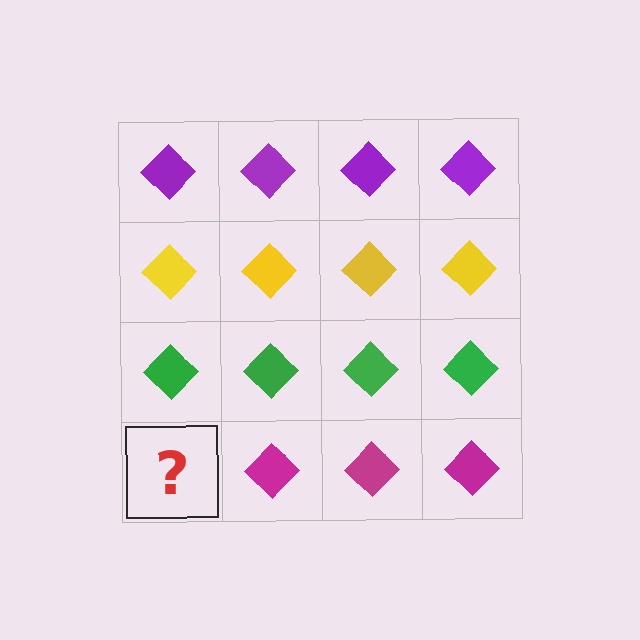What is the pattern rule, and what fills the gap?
The rule is that each row has a consistent color. The gap should be filled with a magenta diamond.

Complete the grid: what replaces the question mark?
The question mark should be replaced with a magenta diamond.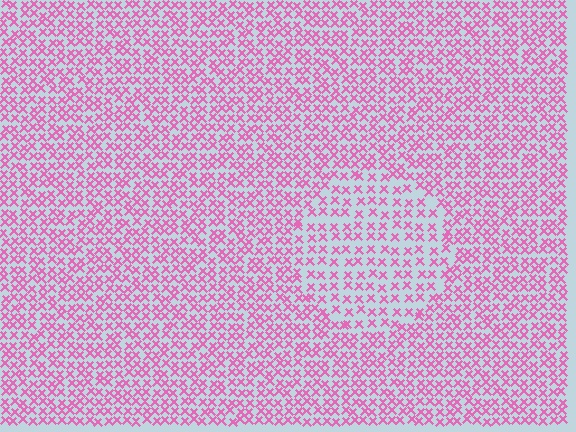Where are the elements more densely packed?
The elements are more densely packed outside the circle boundary.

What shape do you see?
I see a circle.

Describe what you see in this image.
The image contains small pink elements arranged at two different densities. A circle-shaped region is visible where the elements are less densely packed than the surrounding area.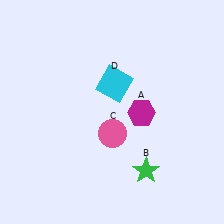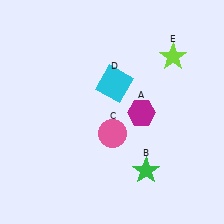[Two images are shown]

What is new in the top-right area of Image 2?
A lime star (E) was added in the top-right area of Image 2.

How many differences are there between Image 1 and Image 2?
There is 1 difference between the two images.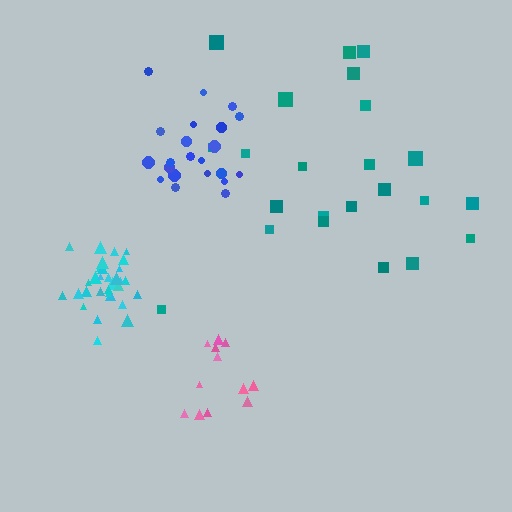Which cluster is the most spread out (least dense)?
Teal.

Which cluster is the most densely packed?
Cyan.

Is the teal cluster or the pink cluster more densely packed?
Pink.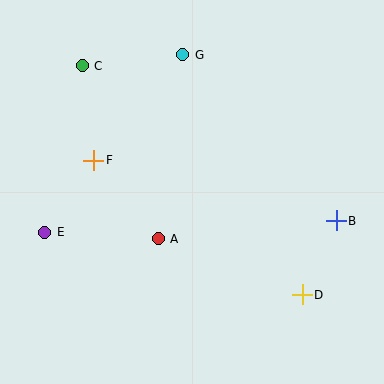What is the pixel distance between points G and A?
The distance between G and A is 186 pixels.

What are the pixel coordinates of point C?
Point C is at (82, 66).